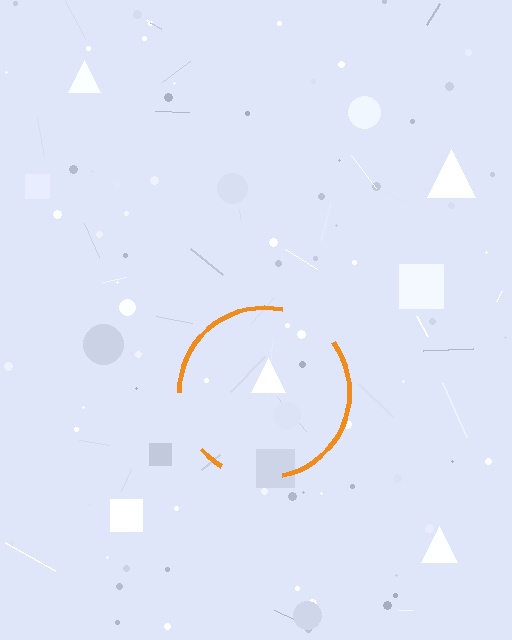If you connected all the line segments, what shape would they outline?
They would outline a circle.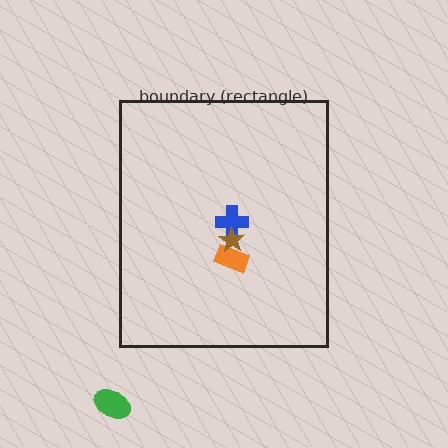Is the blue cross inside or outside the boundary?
Inside.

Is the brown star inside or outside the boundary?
Inside.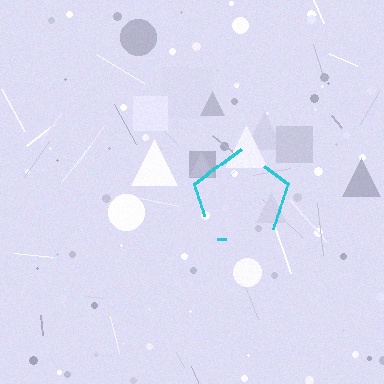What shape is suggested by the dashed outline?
The dashed outline suggests a pentagon.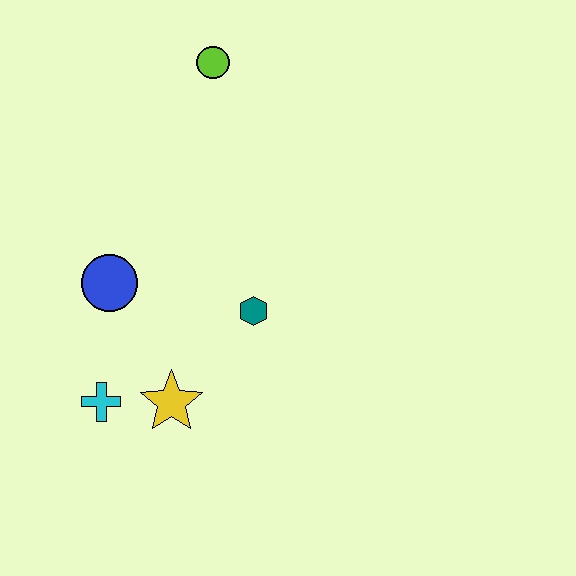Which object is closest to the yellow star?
The cyan cross is closest to the yellow star.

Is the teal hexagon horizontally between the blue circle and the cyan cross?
No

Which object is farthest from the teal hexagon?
The lime circle is farthest from the teal hexagon.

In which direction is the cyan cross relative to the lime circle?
The cyan cross is below the lime circle.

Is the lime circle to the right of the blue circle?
Yes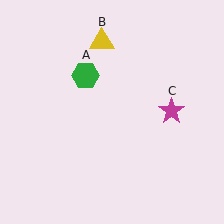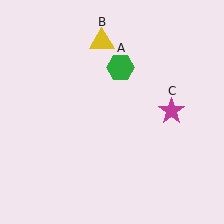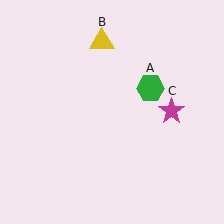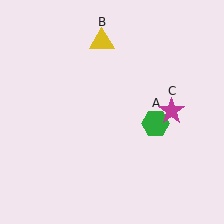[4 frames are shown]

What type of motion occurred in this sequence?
The green hexagon (object A) rotated clockwise around the center of the scene.